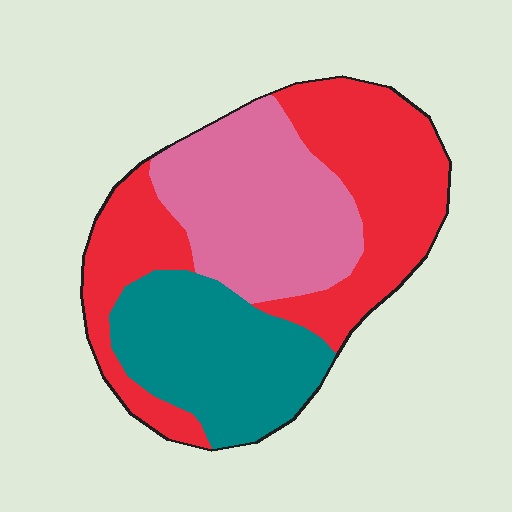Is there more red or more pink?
Red.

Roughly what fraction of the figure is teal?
Teal takes up about one quarter (1/4) of the figure.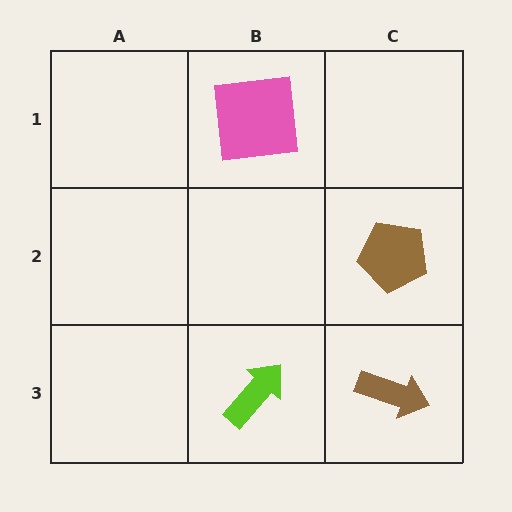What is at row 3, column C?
A brown arrow.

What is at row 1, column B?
A pink square.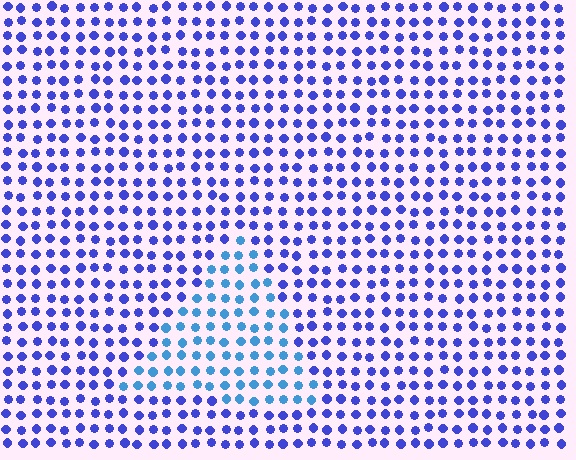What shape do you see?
I see a triangle.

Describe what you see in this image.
The image is filled with small blue elements in a uniform arrangement. A triangle-shaped region is visible where the elements are tinted to a slightly different hue, forming a subtle color boundary.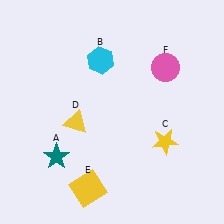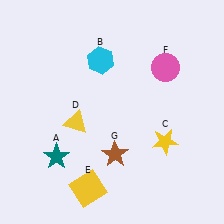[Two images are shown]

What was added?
A brown star (G) was added in Image 2.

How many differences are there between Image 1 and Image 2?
There is 1 difference between the two images.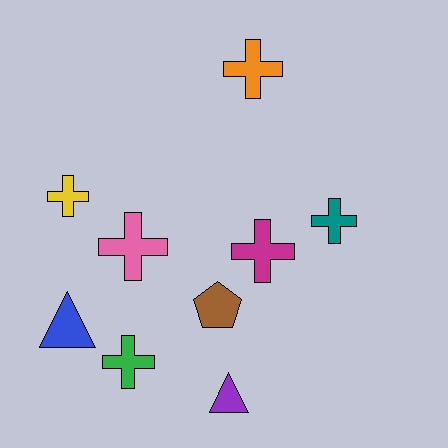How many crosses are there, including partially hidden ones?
There are 6 crosses.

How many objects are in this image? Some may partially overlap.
There are 9 objects.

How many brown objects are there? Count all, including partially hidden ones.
There is 1 brown object.